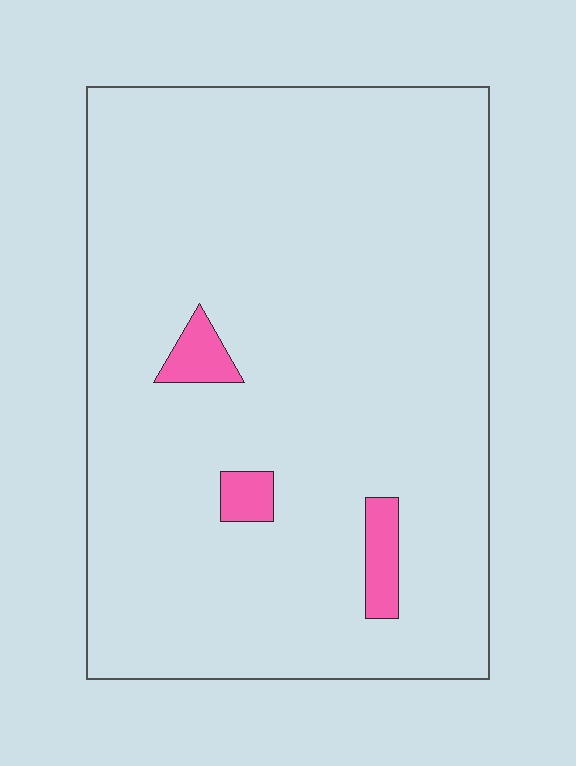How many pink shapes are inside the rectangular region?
3.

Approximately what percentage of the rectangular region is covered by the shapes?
Approximately 5%.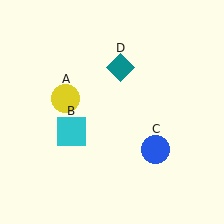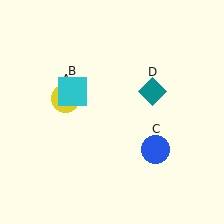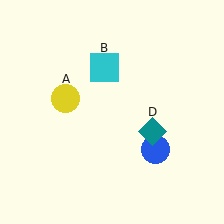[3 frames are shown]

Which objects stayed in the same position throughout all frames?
Yellow circle (object A) and blue circle (object C) remained stationary.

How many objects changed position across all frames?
2 objects changed position: cyan square (object B), teal diamond (object D).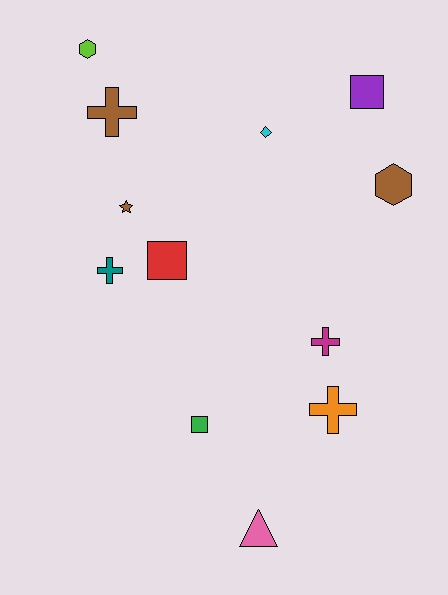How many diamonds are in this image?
There is 1 diamond.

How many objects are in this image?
There are 12 objects.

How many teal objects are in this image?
There is 1 teal object.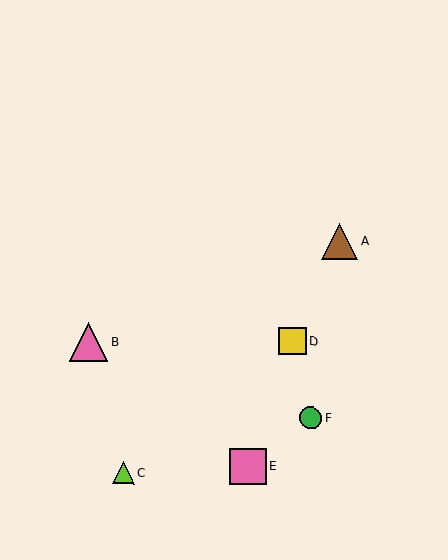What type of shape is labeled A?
Shape A is a brown triangle.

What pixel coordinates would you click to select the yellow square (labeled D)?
Click at (292, 341) to select the yellow square D.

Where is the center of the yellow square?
The center of the yellow square is at (292, 341).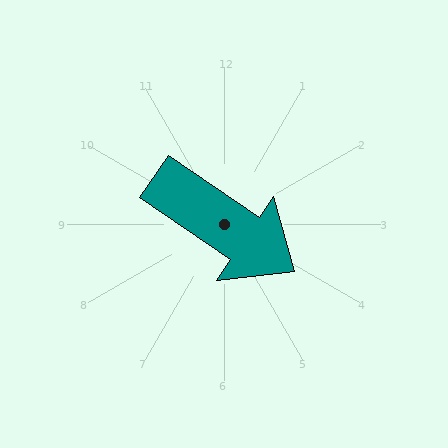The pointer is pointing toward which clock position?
Roughly 4 o'clock.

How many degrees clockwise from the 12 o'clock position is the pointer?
Approximately 124 degrees.